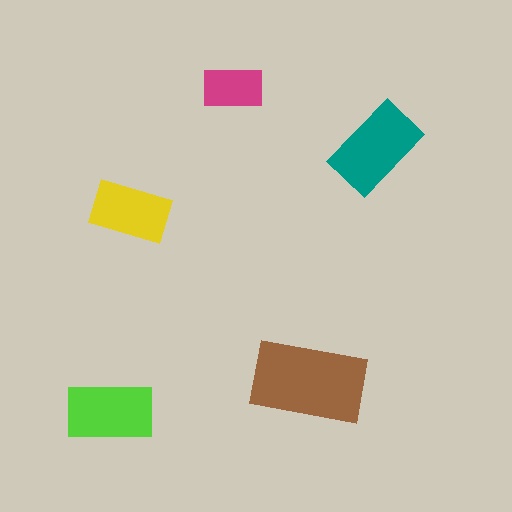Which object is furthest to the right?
The teal rectangle is rightmost.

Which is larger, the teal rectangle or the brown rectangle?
The brown one.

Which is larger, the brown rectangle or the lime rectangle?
The brown one.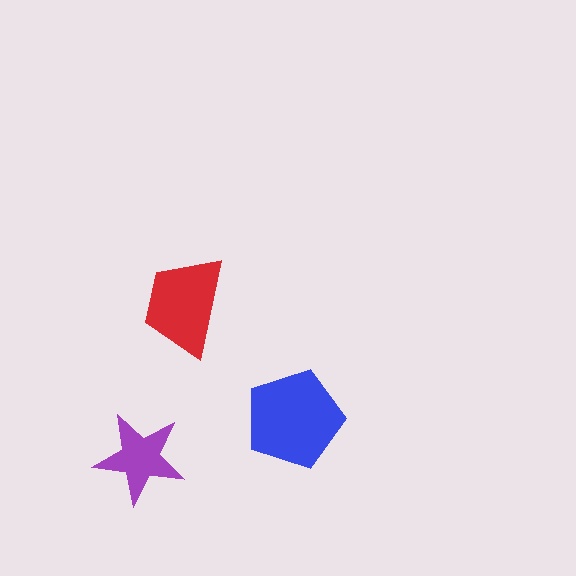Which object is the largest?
The blue pentagon.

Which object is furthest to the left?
The purple star is leftmost.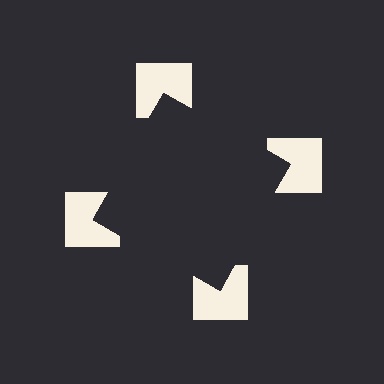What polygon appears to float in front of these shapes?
An illusory square — its edges are inferred from the aligned wedge cuts in the notched squares, not physically drawn.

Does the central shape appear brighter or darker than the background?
It typically appears slightly darker than the background, even though no actual brightness change is drawn.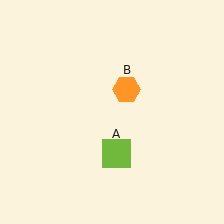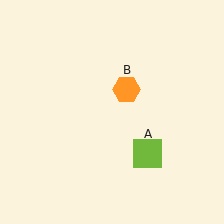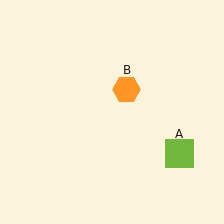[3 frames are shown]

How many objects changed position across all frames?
1 object changed position: lime square (object A).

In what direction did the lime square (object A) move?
The lime square (object A) moved right.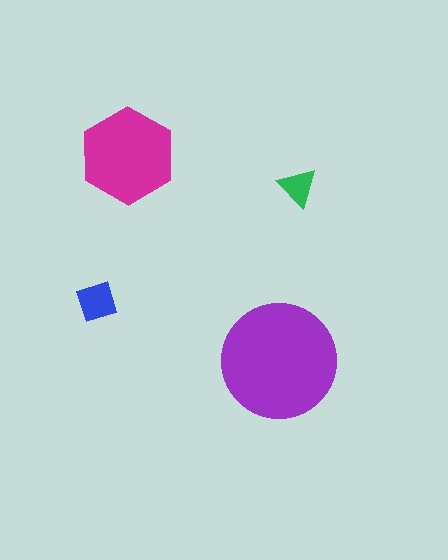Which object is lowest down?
The purple circle is bottommost.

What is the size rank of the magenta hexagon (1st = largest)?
2nd.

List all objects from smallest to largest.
The green triangle, the blue diamond, the magenta hexagon, the purple circle.